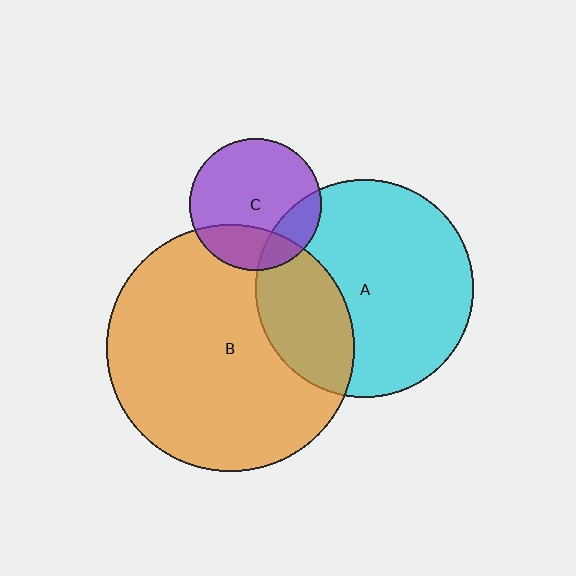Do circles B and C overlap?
Yes.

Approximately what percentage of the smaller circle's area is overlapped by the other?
Approximately 25%.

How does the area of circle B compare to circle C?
Approximately 3.5 times.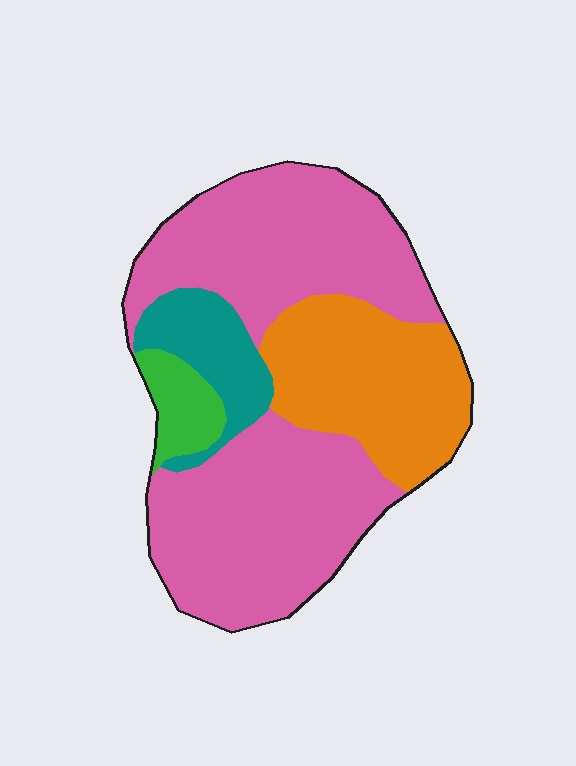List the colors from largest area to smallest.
From largest to smallest: pink, orange, teal, green.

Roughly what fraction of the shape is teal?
Teal covers 10% of the shape.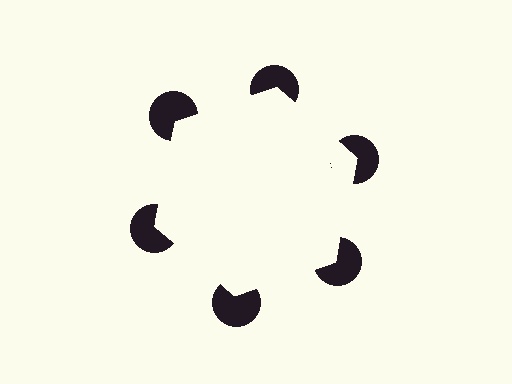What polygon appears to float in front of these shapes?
An illusory hexagon — its edges are inferred from the aligned wedge cuts in the pac-man discs, not physically drawn.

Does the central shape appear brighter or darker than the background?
It typically appears slightly brighter than the background, even though no actual brightness change is drawn.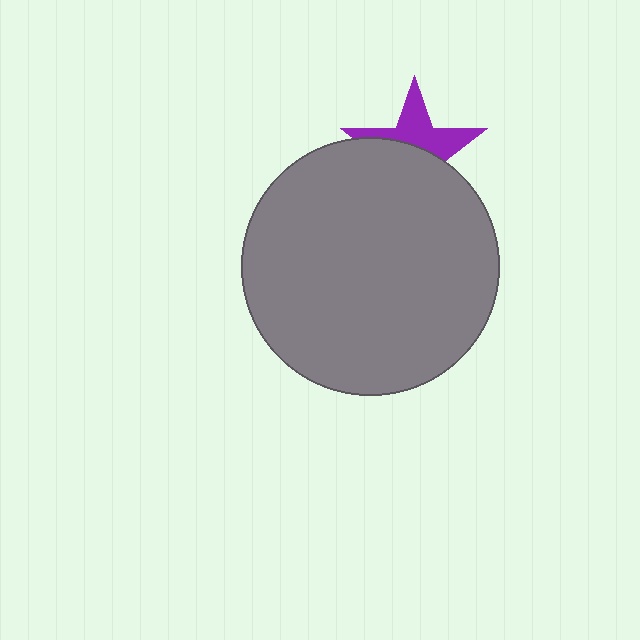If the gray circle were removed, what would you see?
You would see the complete purple star.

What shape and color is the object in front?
The object in front is a gray circle.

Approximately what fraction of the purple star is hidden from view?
Roughly 55% of the purple star is hidden behind the gray circle.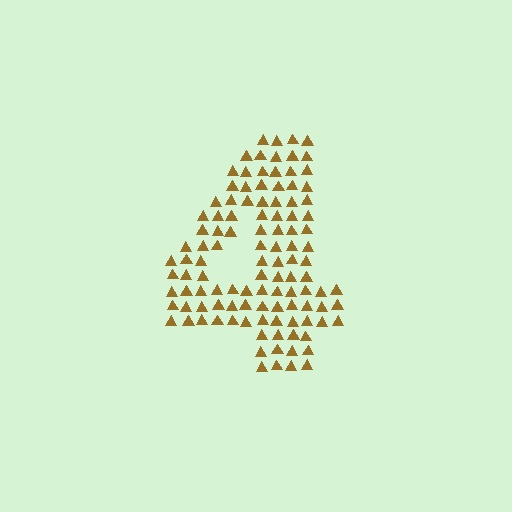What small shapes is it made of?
It is made of small triangles.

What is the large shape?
The large shape is the digit 4.